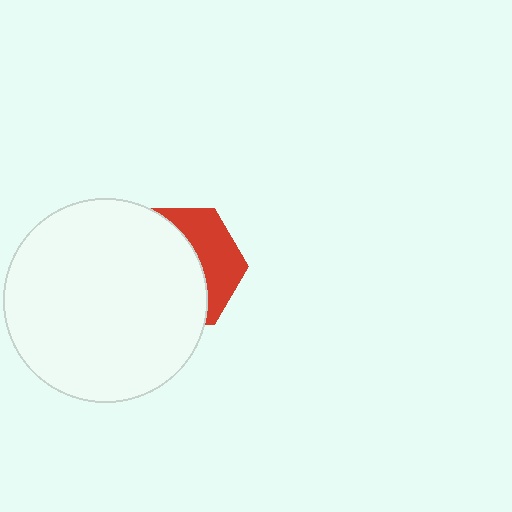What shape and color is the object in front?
The object in front is a white circle.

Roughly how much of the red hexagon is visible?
A small part of it is visible (roughly 37%).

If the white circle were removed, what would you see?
You would see the complete red hexagon.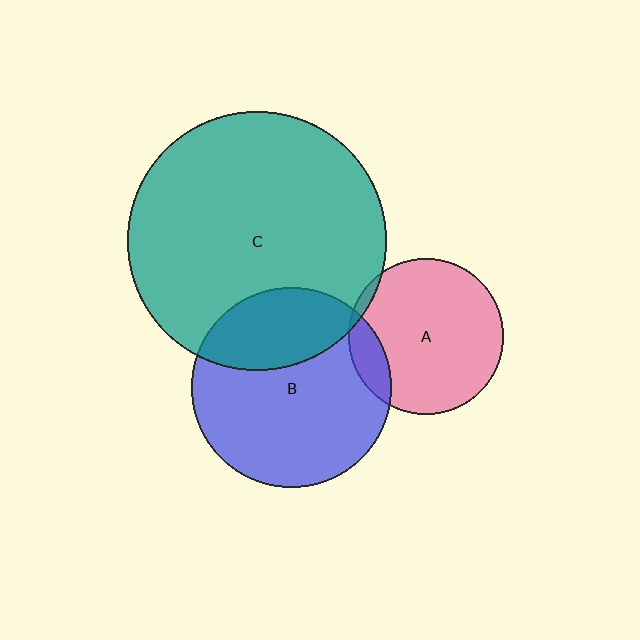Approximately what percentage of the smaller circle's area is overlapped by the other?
Approximately 15%.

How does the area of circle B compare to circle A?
Approximately 1.7 times.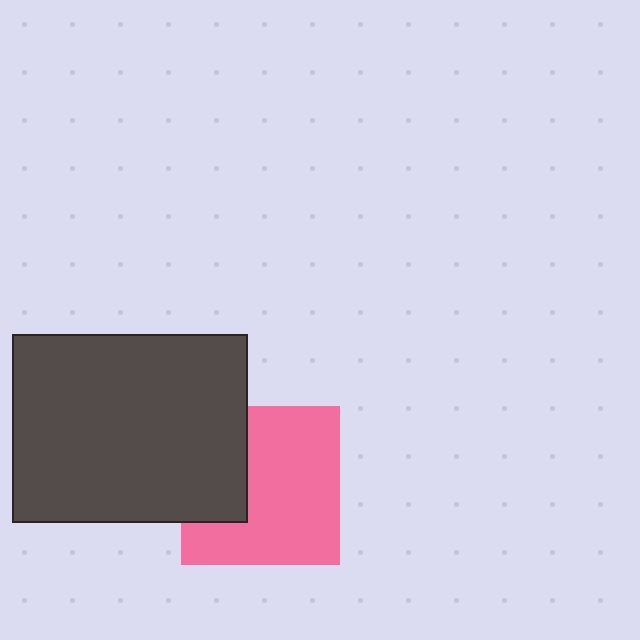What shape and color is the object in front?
The object in front is a dark gray rectangle.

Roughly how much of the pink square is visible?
Most of it is visible (roughly 69%).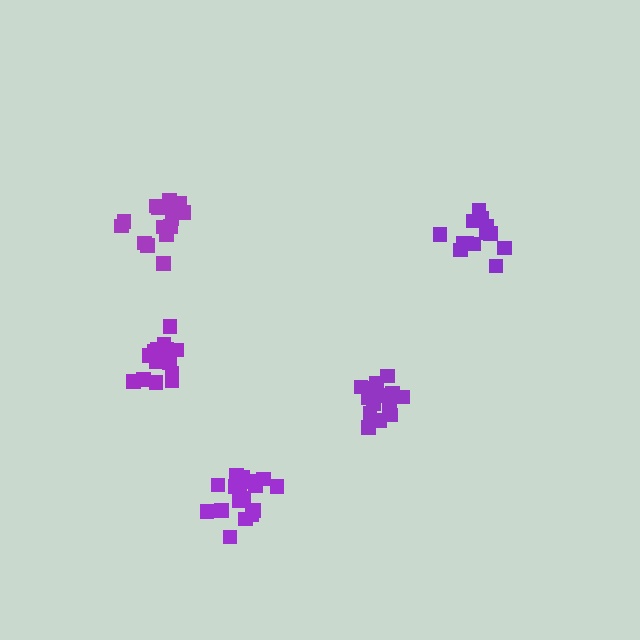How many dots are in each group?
Group 1: 15 dots, Group 2: 15 dots, Group 3: 16 dots, Group 4: 13 dots, Group 5: 17 dots (76 total).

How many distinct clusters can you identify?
There are 5 distinct clusters.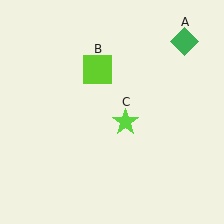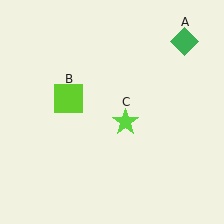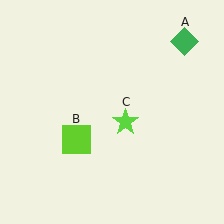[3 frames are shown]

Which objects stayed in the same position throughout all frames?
Green diamond (object A) and lime star (object C) remained stationary.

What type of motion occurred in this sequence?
The lime square (object B) rotated counterclockwise around the center of the scene.